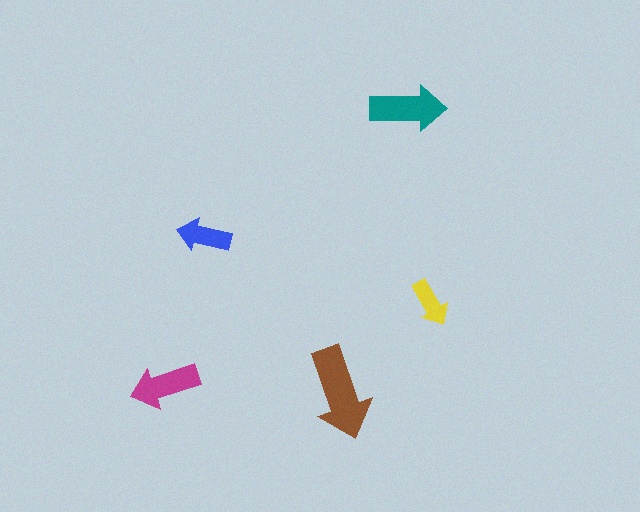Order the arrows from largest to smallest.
the brown one, the teal one, the magenta one, the blue one, the yellow one.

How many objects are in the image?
There are 5 objects in the image.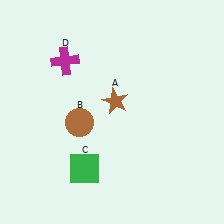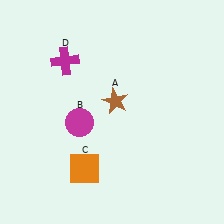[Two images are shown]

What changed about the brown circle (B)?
In Image 1, B is brown. In Image 2, it changed to magenta.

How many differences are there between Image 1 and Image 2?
There are 2 differences between the two images.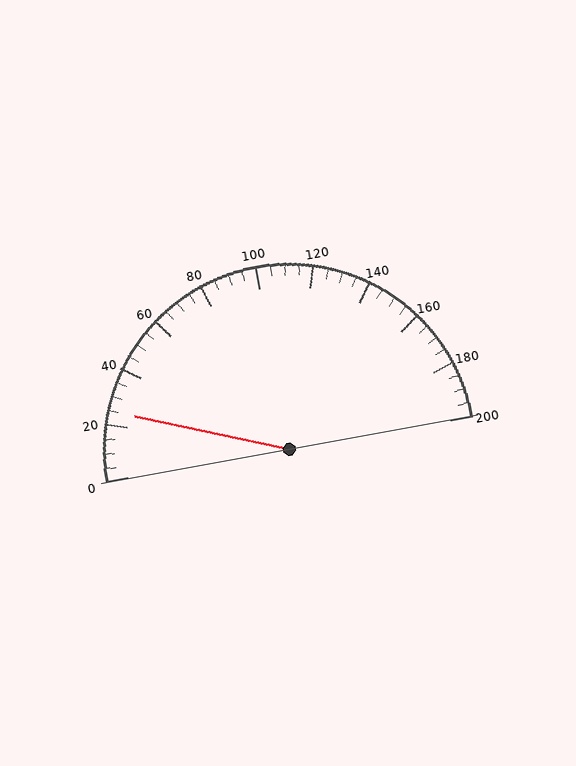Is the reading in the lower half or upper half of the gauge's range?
The reading is in the lower half of the range (0 to 200).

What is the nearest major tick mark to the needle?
The nearest major tick mark is 20.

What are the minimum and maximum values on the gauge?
The gauge ranges from 0 to 200.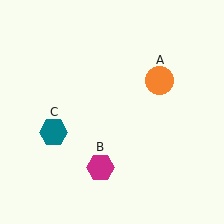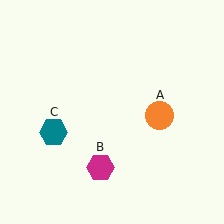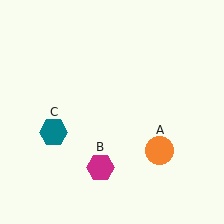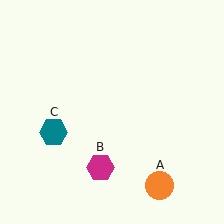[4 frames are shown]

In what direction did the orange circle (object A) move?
The orange circle (object A) moved down.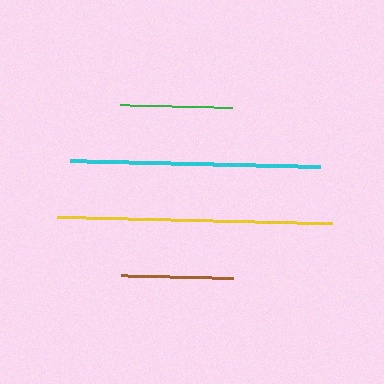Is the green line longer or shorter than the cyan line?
The cyan line is longer than the green line.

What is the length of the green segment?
The green segment is approximately 112 pixels long.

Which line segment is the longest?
The yellow line is the longest at approximately 275 pixels.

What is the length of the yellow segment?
The yellow segment is approximately 275 pixels long.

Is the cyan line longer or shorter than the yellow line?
The yellow line is longer than the cyan line.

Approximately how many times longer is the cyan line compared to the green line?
The cyan line is approximately 2.2 times the length of the green line.